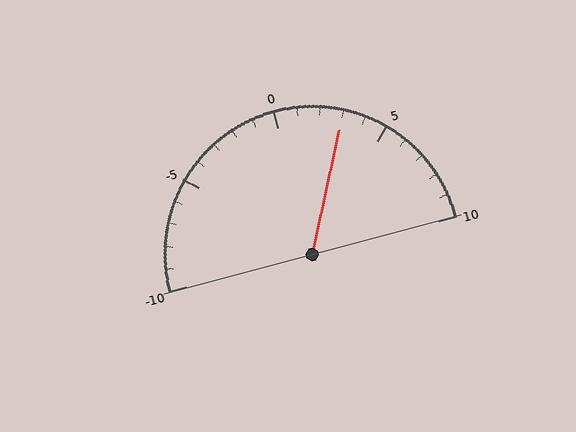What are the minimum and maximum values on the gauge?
The gauge ranges from -10 to 10.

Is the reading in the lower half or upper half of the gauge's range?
The reading is in the upper half of the range (-10 to 10).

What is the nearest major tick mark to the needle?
The nearest major tick mark is 5.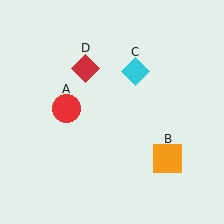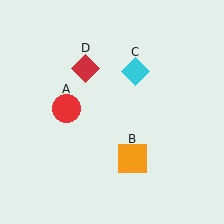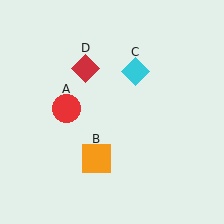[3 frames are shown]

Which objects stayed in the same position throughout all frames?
Red circle (object A) and cyan diamond (object C) and red diamond (object D) remained stationary.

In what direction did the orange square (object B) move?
The orange square (object B) moved left.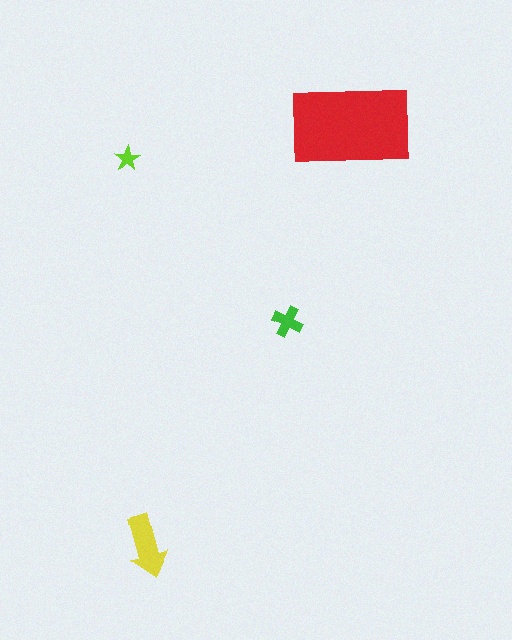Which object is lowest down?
The yellow arrow is bottommost.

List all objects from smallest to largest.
The lime star, the green cross, the yellow arrow, the red rectangle.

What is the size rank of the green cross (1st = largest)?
3rd.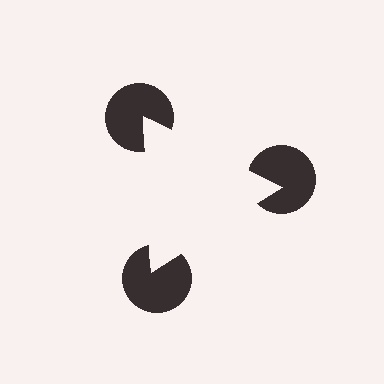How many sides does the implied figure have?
3 sides.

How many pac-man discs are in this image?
There are 3 — one at each vertex of the illusory triangle.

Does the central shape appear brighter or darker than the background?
It typically appears slightly brighter than the background, even though no actual brightness change is drawn.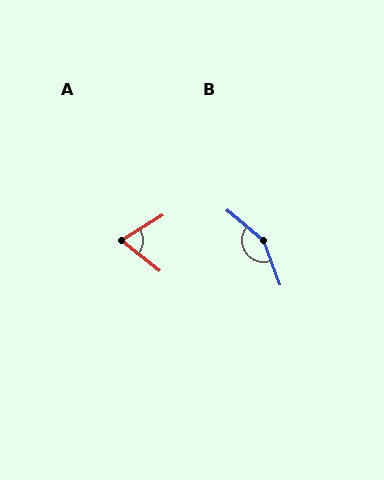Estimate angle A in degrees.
Approximately 70 degrees.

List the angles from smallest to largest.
A (70°), B (150°).